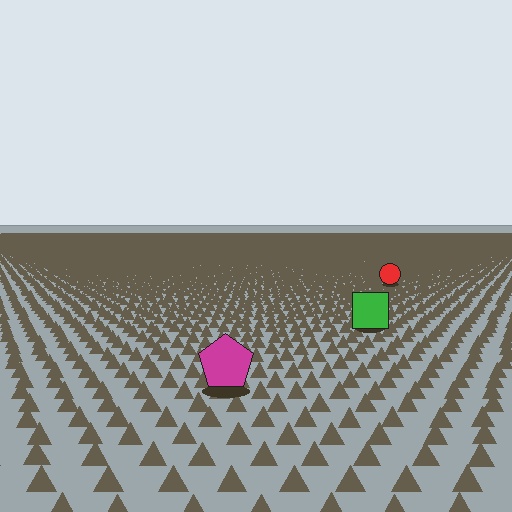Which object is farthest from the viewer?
The red circle is farthest from the viewer. It appears smaller and the ground texture around it is denser.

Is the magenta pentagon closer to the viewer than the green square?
Yes. The magenta pentagon is closer — you can tell from the texture gradient: the ground texture is coarser near it.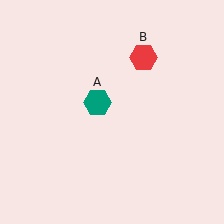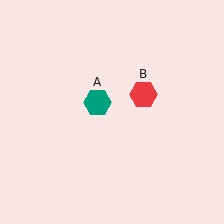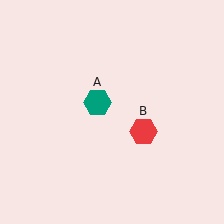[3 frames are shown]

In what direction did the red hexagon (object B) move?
The red hexagon (object B) moved down.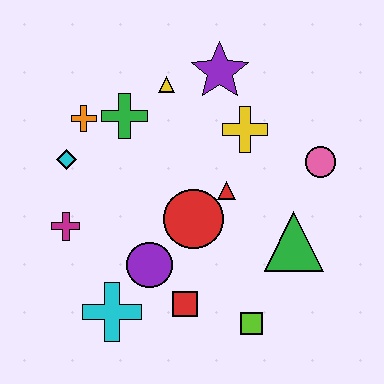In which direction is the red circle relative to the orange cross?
The red circle is to the right of the orange cross.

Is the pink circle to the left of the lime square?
No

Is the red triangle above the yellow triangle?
No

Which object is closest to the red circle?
The red triangle is closest to the red circle.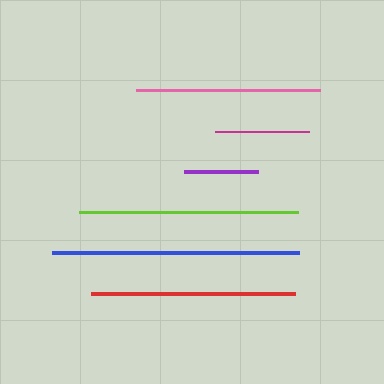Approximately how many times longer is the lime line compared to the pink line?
The lime line is approximately 1.2 times the length of the pink line.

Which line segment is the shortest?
The purple line is the shortest at approximately 74 pixels.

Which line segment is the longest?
The blue line is the longest at approximately 247 pixels.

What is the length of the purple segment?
The purple segment is approximately 74 pixels long.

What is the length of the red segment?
The red segment is approximately 204 pixels long.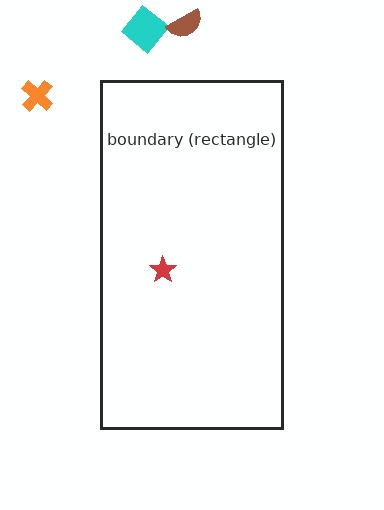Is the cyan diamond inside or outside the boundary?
Outside.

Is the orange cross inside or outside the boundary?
Outside.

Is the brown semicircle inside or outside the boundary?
Outside.